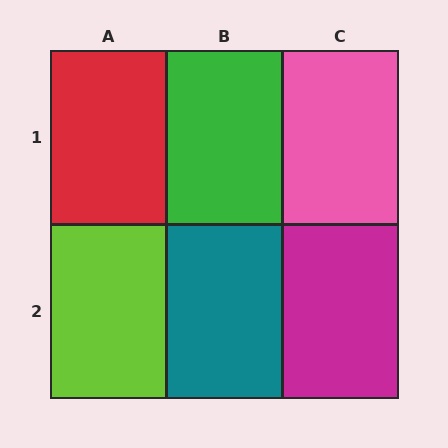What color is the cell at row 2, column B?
Teal.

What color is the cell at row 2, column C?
Magenta.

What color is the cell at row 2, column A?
Lime.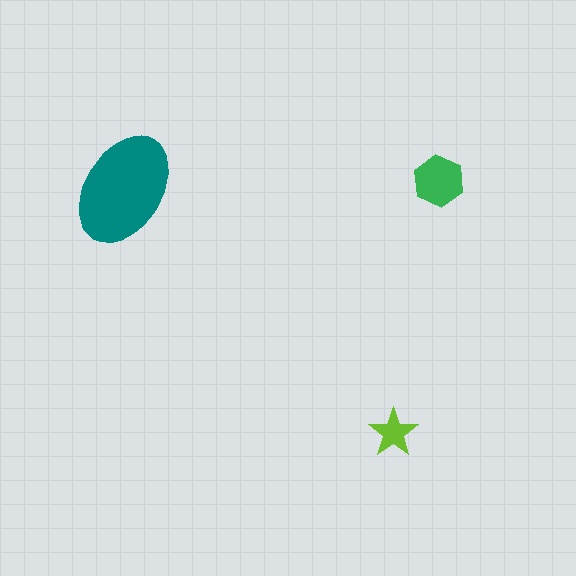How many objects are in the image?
There are 3 objects in the image.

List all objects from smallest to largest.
The lime star, the green hexagon, the teal ellipse.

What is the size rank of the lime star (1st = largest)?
3rd.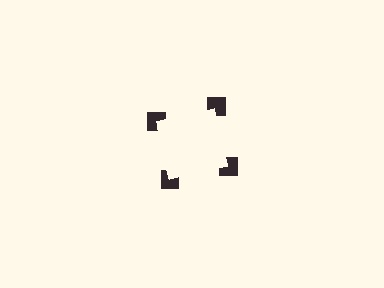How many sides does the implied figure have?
4 sides.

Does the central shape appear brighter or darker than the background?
It typically appears slightly brighter than the background, even though no actual brightness change is drawn.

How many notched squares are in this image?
There are 4 — one at each vertex of the illusory square.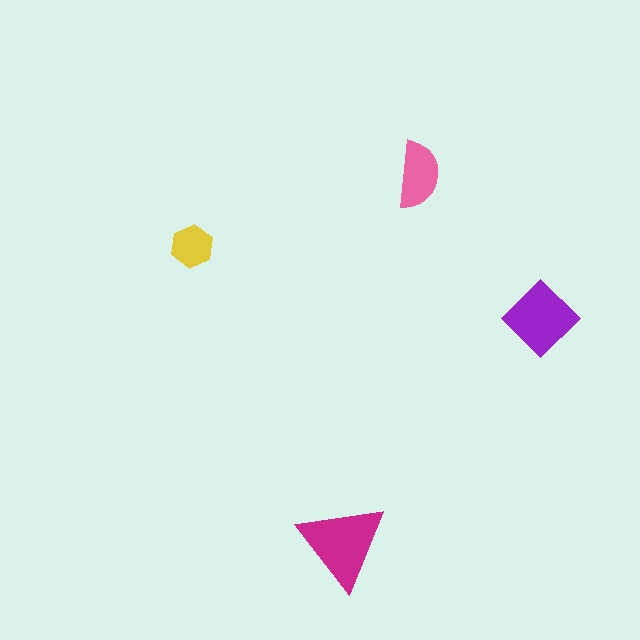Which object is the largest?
The magenta triangle.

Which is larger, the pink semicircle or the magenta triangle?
The magenta triangle.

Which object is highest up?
The pink semicircle is topmost.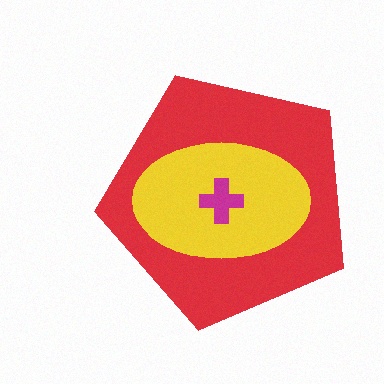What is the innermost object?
The magenta cross.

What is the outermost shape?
The red pentagon.